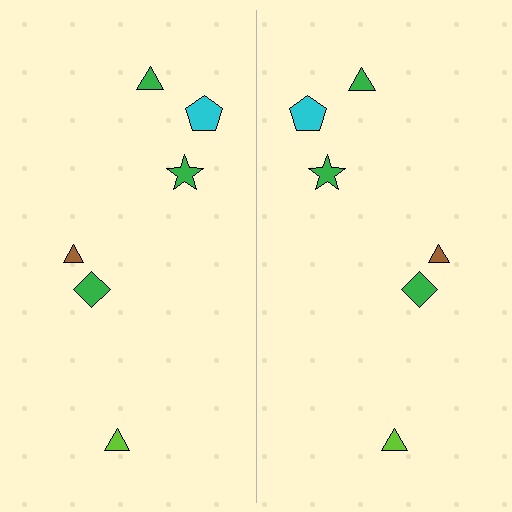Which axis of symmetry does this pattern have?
The pattern has a vertical axis of symmetry running through the center of the image.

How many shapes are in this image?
There are 12 shapes in this image.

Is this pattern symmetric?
Yes, this pattern has bilateral (reflection) symmetry.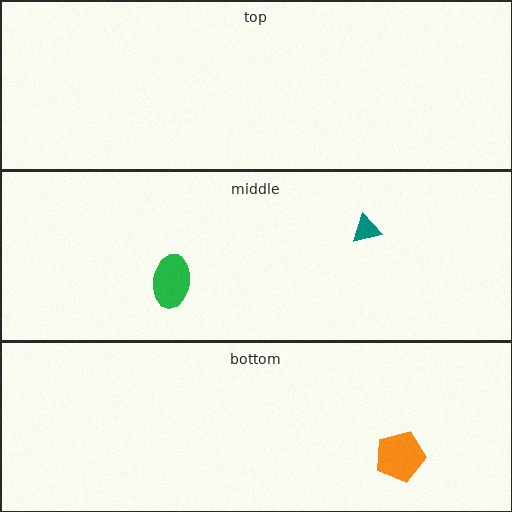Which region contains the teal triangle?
The middle region.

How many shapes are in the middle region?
2.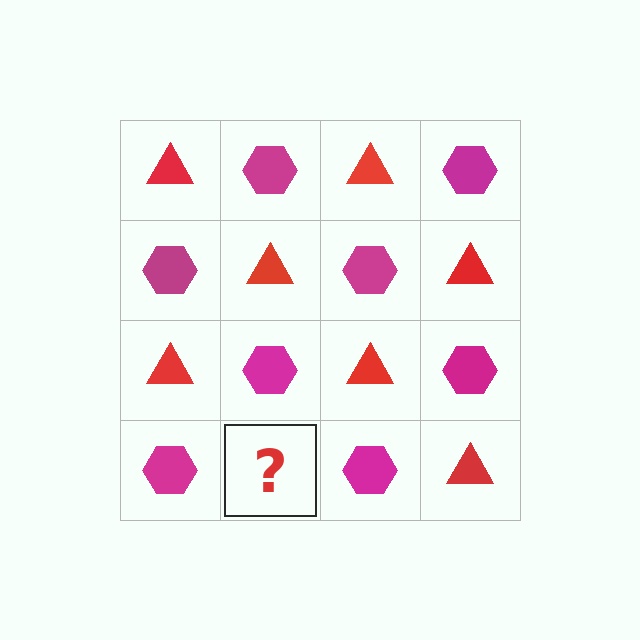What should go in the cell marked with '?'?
The missing cell should contain a red triangle.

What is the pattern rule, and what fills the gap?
The rule is that it alternates red triangle and magenta hexagon in a checkerboard pattern. The gap should be filled with a red triangle.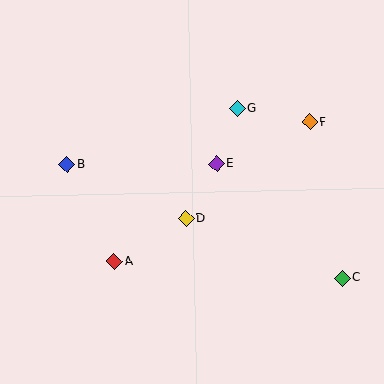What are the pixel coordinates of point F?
Point F is at (310, 122).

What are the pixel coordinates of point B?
Point B is at (67, 165).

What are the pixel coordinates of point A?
Point A is at (114, 261).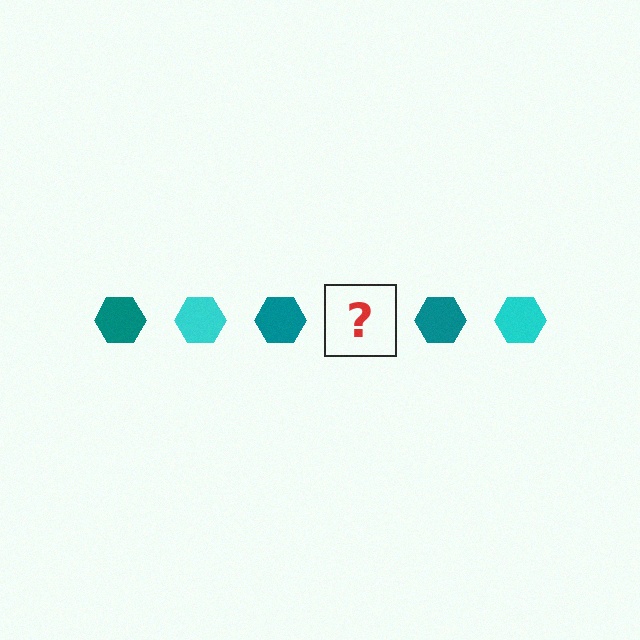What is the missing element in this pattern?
The missing element is a cyan hexagon.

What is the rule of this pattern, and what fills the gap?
The rule is that the pattern cycles through teal, cyan hexagons. The gap should be filled with a cyan hexagon.